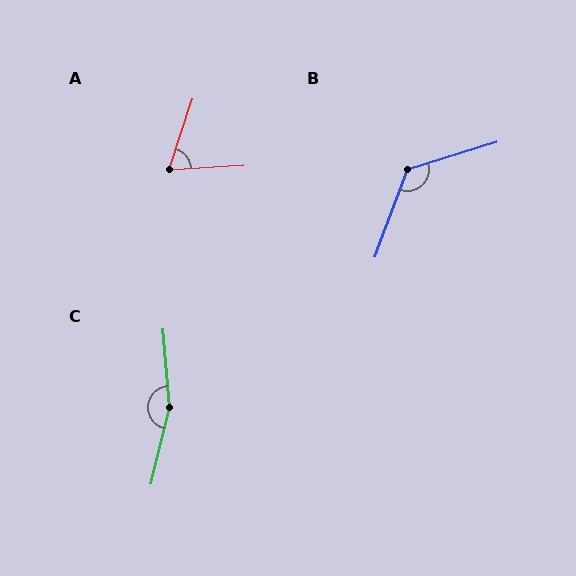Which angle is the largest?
C, at approximately 161 degrees.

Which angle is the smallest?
A, at approximately 68 degrees.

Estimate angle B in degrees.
Approximately 128 degrees.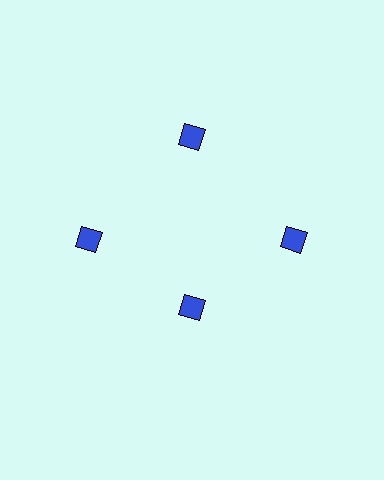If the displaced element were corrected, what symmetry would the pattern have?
It would have 4-fold rotational symmetry — the pattern would map onto itself every 90 degrees.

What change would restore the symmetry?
The symmetry would be restored by moving it outward, back onto the ring so that all 4 diamonds sit at equal angles and equal distance from the center.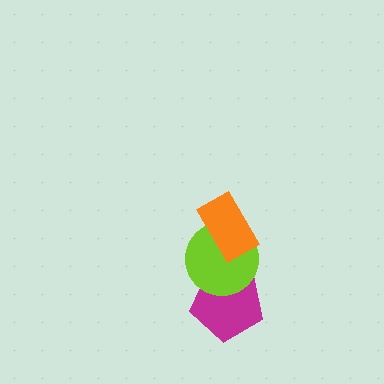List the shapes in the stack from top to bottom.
From top to bottom: the orange rectangle, the lime circle, the magenta pentagon.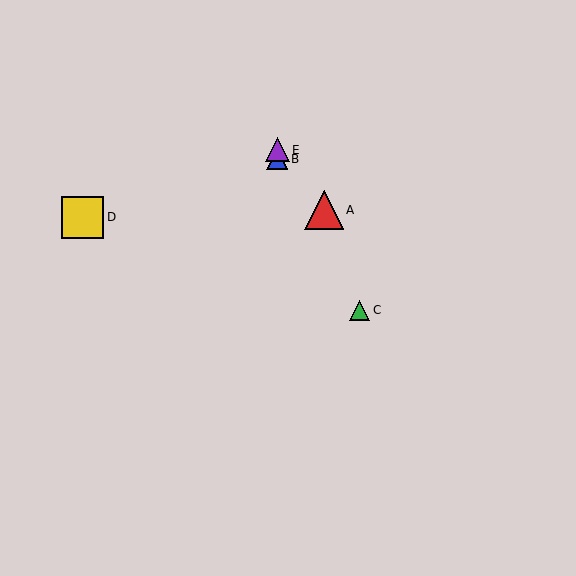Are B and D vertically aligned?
No, B is at x≈277 and D is at x≈83.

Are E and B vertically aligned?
Yes, both are at x≈277.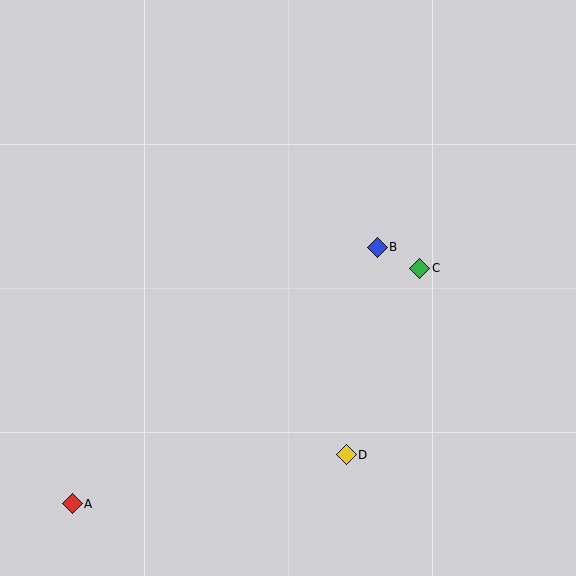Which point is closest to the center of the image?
Point B at (377, 247) is closest to the center.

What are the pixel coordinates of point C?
Point C is at (420, 268).